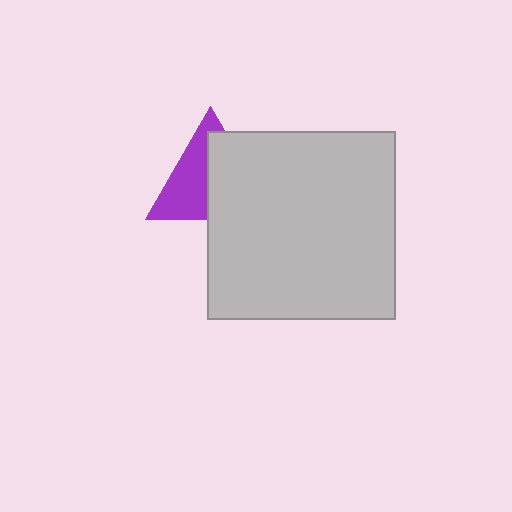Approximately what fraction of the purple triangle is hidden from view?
Roughly 51% of the purple triangle is hidden behind the light gray square.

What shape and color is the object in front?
The object in front is a light gray square.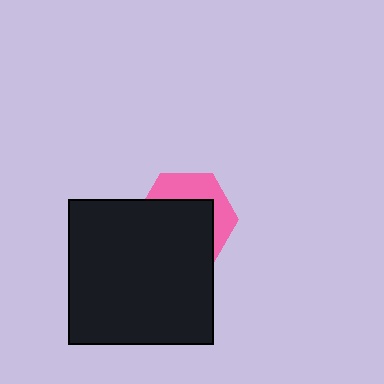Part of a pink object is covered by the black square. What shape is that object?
It is a hexagon.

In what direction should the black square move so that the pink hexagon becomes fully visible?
The black square should move toward the lower-left. That is the shortest direction to clear the overlap and leave the pink hexagon fully visible.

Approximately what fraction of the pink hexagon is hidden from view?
Roughly 63% of the pink hexagon is hidden behind the black square.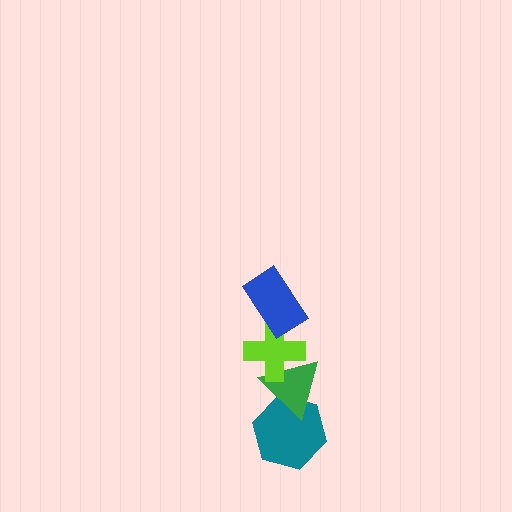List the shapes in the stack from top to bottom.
From top to bottom: the blue rectangle, the lime cross, the green triangle, the teal hexagon.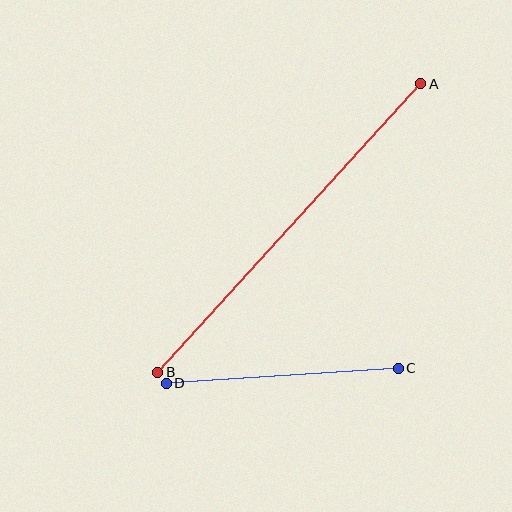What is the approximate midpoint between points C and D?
The midpoint is at approximately (282, 376) pixels.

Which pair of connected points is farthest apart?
Points A and B are farthest apart.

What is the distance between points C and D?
The distance is approximately 233 pixels.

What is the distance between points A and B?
The distance is approximately 391 pixels.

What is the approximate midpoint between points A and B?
The midpoint is at approximately (289, 228) pixels.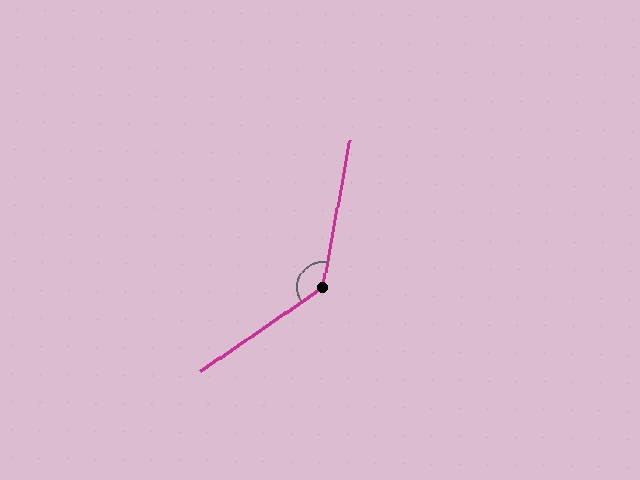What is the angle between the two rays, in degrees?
Approximately 136 degrees.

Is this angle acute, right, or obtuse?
It is obtuse.